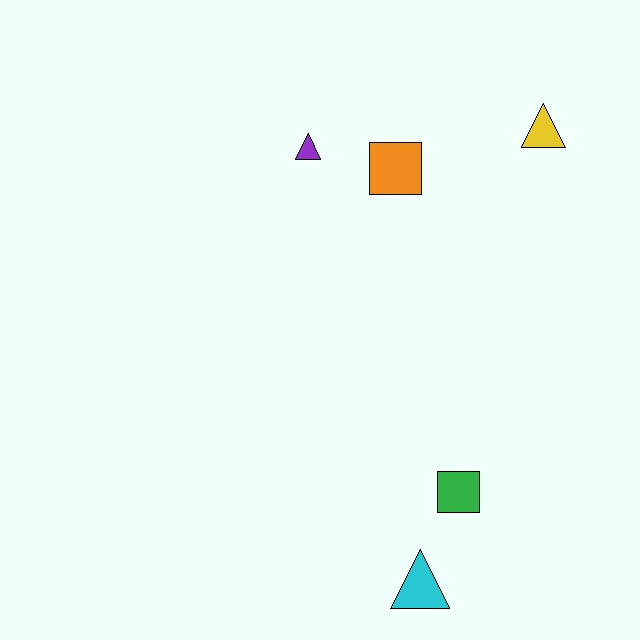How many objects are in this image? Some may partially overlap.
There are 5 objects.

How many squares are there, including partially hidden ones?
There are 2 squares.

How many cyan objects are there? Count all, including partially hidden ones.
There is 1 cyan object.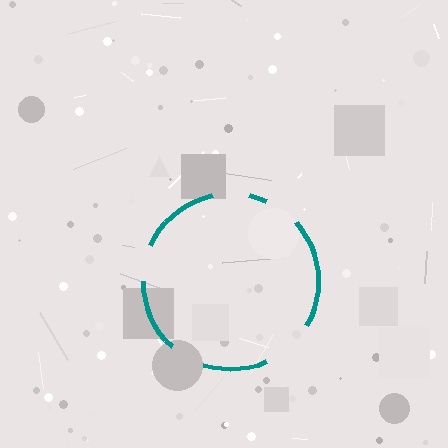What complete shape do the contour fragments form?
The contour fragments form a circle.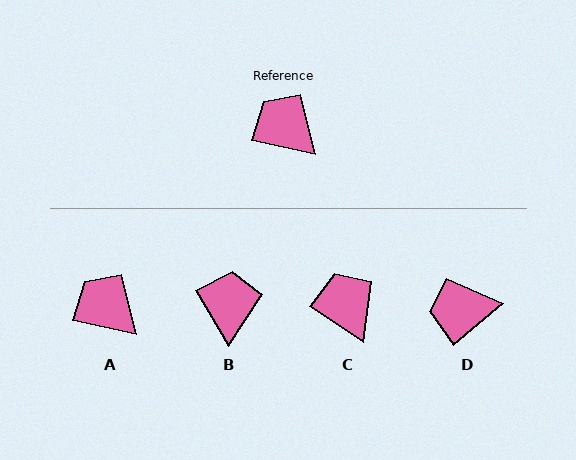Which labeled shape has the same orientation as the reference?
A.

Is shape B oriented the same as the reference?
No, it is off by about 48 degrees.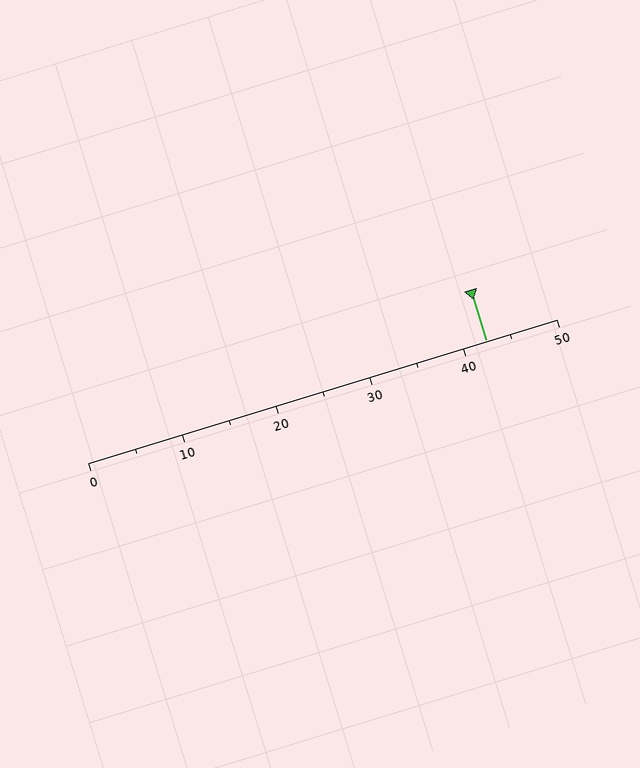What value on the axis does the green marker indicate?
The marker indicates approximately 42.5.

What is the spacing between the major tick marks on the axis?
The major ticks are spaced 10 apart.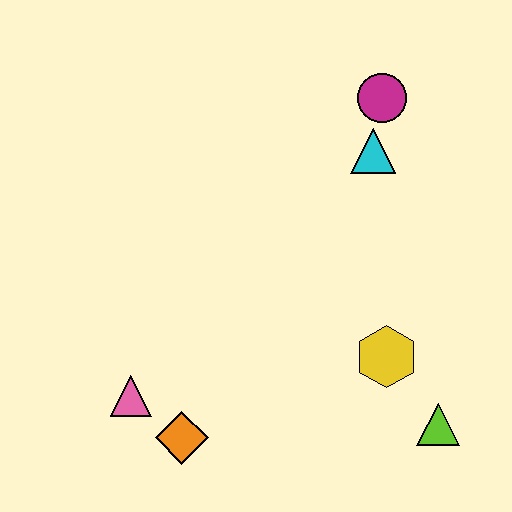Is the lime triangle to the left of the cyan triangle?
No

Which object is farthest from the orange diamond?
The magenta circle is farthest from the orange diamond.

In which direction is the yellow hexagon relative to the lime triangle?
The yellow hexagon is above the lime triangle.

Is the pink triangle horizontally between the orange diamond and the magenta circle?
No